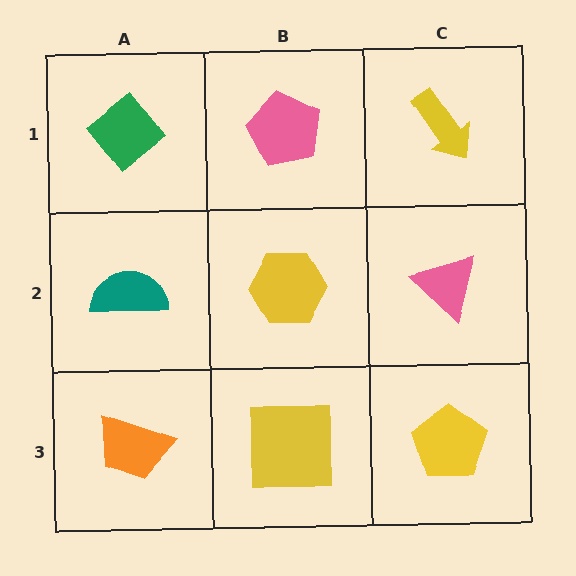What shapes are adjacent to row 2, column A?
A green diamond (row 1, column A), an orange trapezoid (row 3, column A), a yellow hexagon (row 2, column B).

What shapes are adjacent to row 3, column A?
A teal semicircle (row 2, column A), a yellow square (row 3, column B).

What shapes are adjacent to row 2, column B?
A pink pentagon (row 1, column B), a yellow square (row 3, column B), a teal semicircle (row 2, column A), a pink triangle (row 2, column C).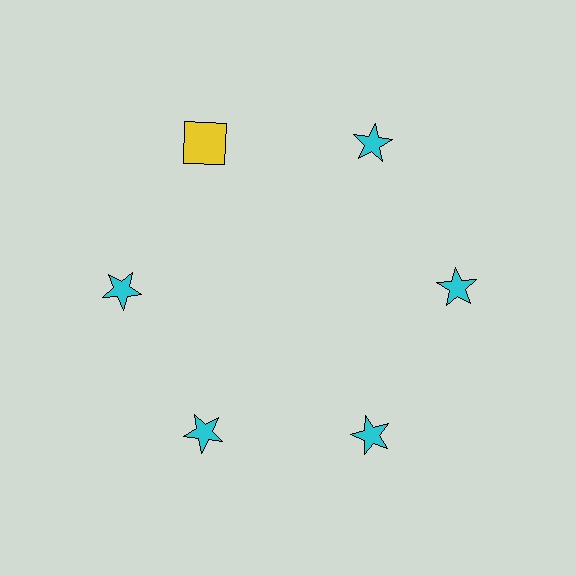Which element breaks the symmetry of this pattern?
The yellow square at roughly the 11 o'clock position breaks the symmetry. All other shapes are cyan stars.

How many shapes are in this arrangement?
There are 6 shapes arranged in a ring pattern.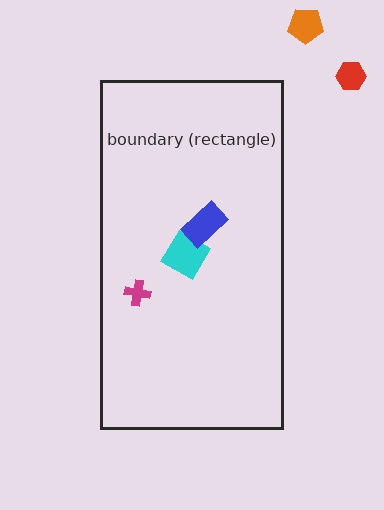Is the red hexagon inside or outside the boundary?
Outside.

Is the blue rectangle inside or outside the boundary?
Inside.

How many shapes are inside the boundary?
3 inside, 2 outside.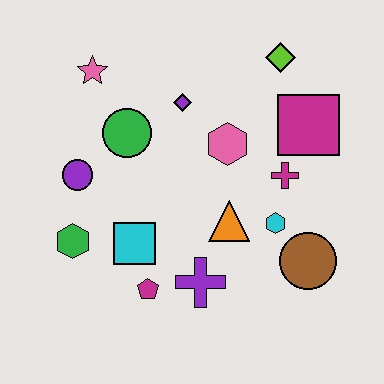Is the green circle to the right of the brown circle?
No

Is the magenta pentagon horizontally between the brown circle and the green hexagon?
Yes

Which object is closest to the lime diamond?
The magenta square is closest to the lime diamond.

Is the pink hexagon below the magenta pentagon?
No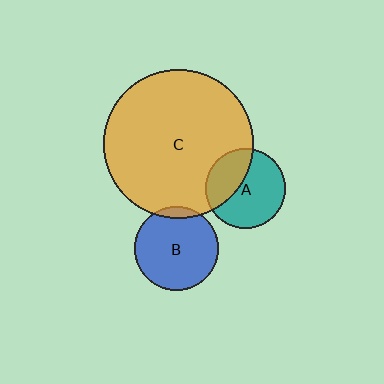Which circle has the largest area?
Circle C (orange).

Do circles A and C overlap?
Yes.